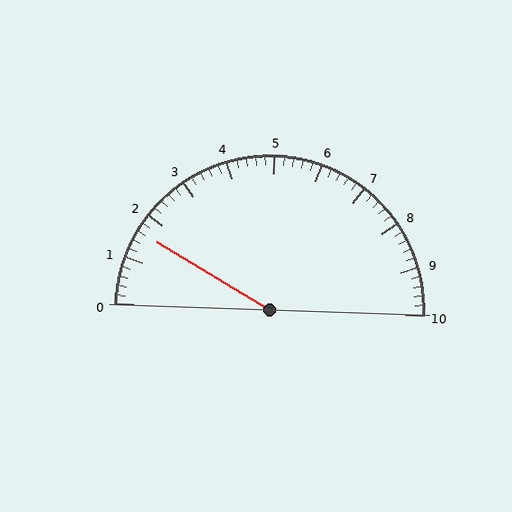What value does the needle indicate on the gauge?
The needle indicates approximately 1.6.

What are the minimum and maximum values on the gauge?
The gauge ranges from 0 to 10.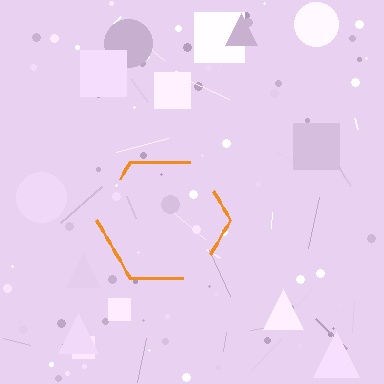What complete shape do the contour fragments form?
The contour fragments form a hexagon.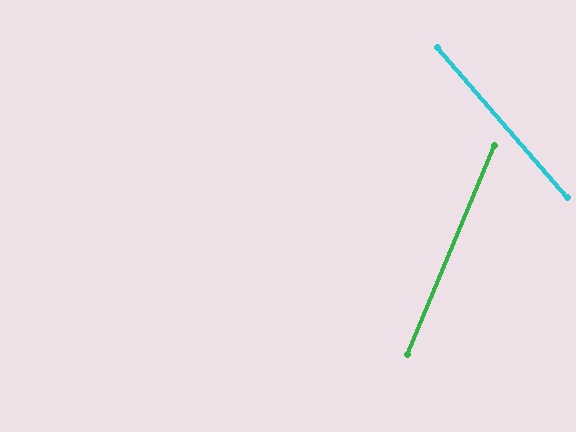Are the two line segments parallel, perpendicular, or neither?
Neither parallel nor perpendicular — they differ by about 64°.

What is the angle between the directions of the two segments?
Approximately 64 degrees.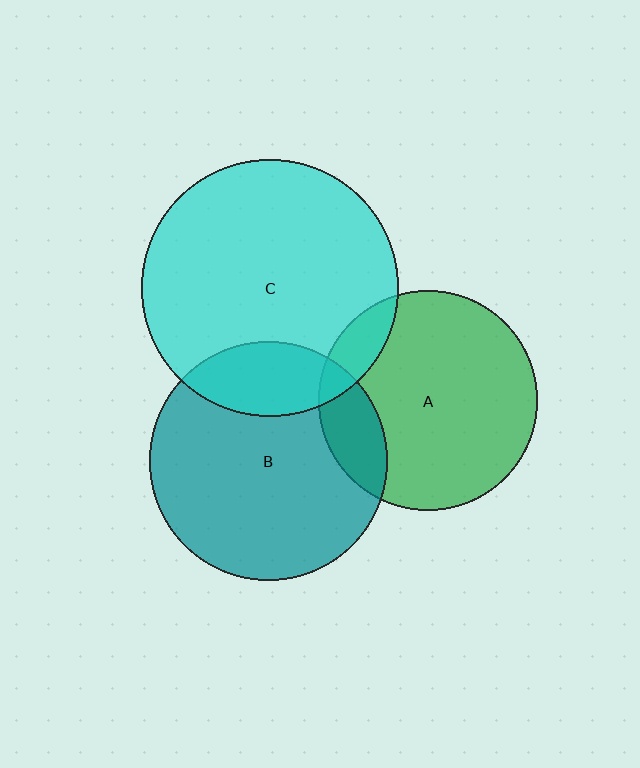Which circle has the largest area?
Circle C (cyan).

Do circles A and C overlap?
Yes.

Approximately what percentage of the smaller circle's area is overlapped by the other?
Approximately 10%.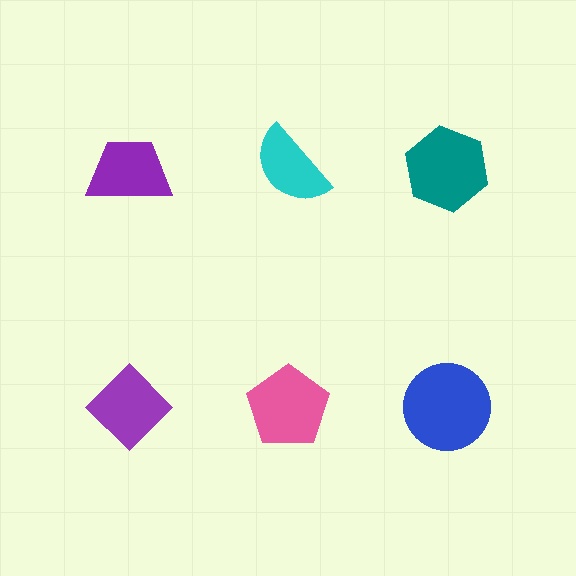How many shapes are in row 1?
3 shapes.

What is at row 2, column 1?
A purple diamond.